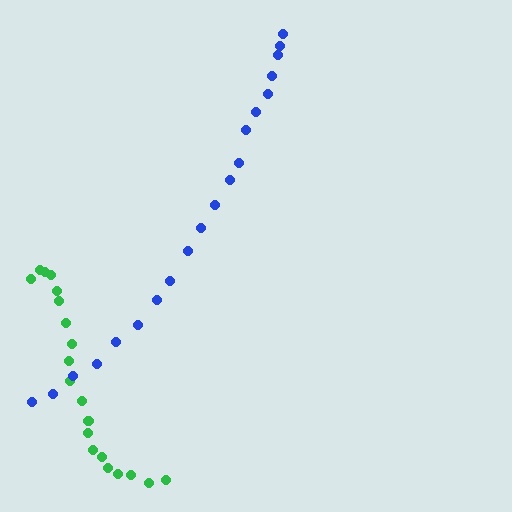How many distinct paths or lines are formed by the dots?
There are 2 distinct paths.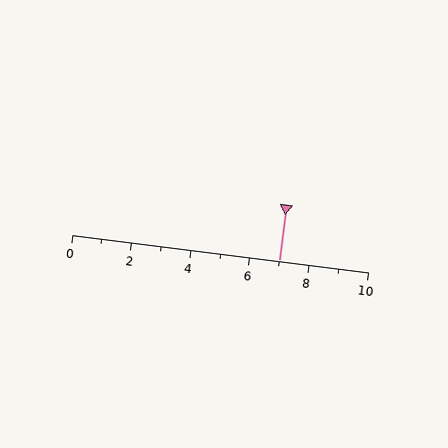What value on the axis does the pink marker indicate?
The marker indicates approximately 7.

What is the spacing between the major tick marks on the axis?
The major ticks are spaced 2 apart.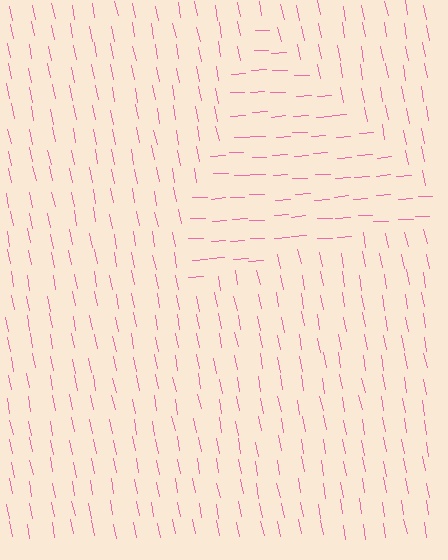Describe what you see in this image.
The image is filled with small pink line segments. A triangle region in the image has lines oriented differently from the surrounding lines, creating a visible texture boundary.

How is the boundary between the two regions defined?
The boundary is defined purely by a change in line orientation (approximately 82 degrees difference). All lines are the same color and thickness.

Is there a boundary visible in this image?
Yes, there is a texture boundary formed by a change in line orientation.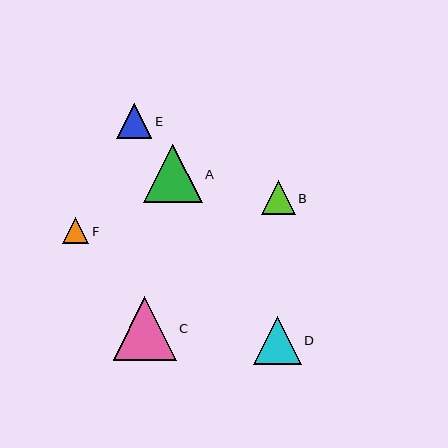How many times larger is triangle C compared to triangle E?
Triangle C is approximately 1.8 times the size of triangle E.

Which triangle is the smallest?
Triangle F is the smallest with a size of approximately 26 pixels.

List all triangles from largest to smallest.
From largest to smallest: C, A, D, E, B, F.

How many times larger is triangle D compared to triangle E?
Triangle D is approximately 1.4 times the size of triangle E.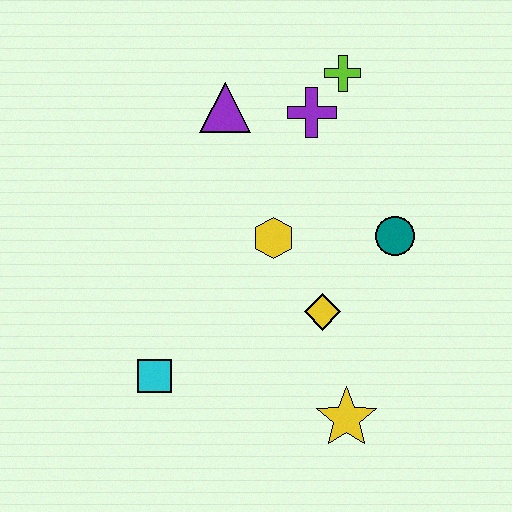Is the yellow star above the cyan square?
No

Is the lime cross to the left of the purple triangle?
No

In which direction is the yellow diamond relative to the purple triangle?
The yellow diamond is below the purple triangle.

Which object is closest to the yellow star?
The yellow diamond is closest to the yellow star.